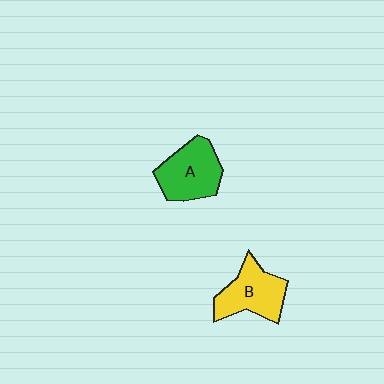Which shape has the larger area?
Shape A (green).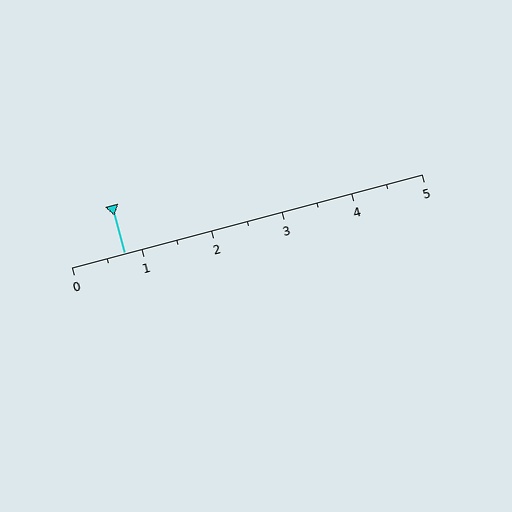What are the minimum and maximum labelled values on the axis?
The axis runs from 0 to 5.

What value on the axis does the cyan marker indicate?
The marker indicates approximately 0.8.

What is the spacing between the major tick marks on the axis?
The major ticks are spaced 1 apart.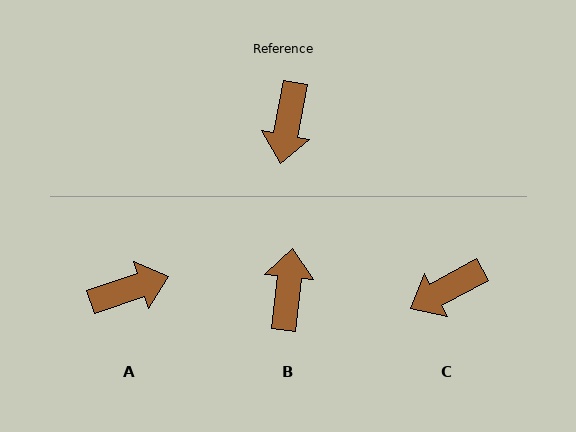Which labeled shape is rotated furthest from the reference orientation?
B, about 176 degrees away.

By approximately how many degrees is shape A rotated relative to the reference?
Approximately 119 degrees counter-clockwise.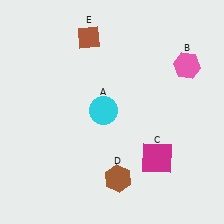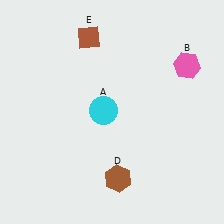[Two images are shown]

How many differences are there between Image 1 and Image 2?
There is 1 difference between the two images.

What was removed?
The magenta square (C) was removed in Image 2.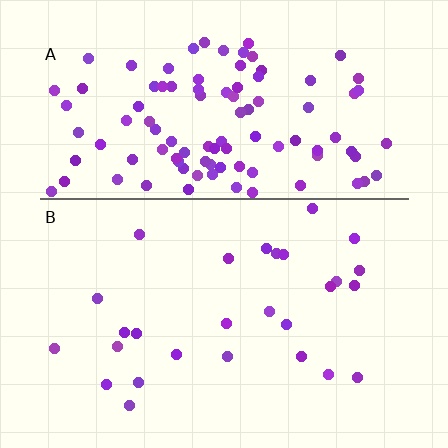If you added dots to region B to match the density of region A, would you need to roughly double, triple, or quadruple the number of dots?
Approximately quadruple.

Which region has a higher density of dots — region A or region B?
A (the top).